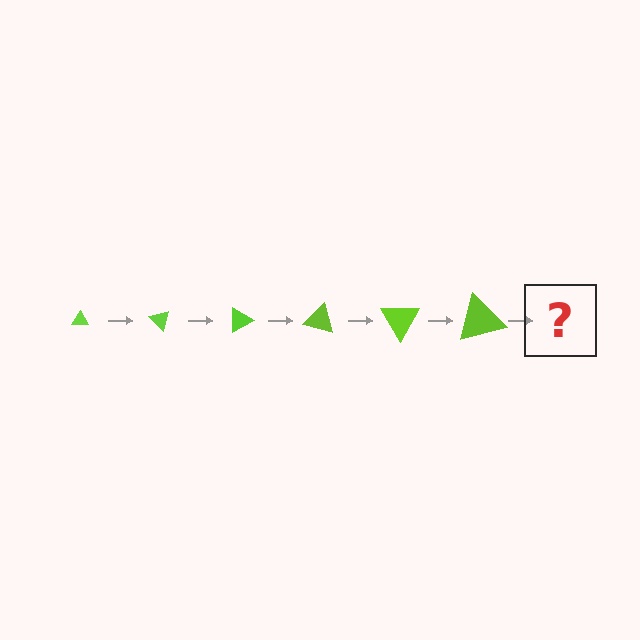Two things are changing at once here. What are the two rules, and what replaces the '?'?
The two rules are that the triangle grows larger each step and it rotates 45 degrees each step. The '?' should be a triangle, larger than the previous one and rotated 270 degrees from the start.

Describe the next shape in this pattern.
It should be a triangle, larger than the previous one and rotated 270 degrees from the start.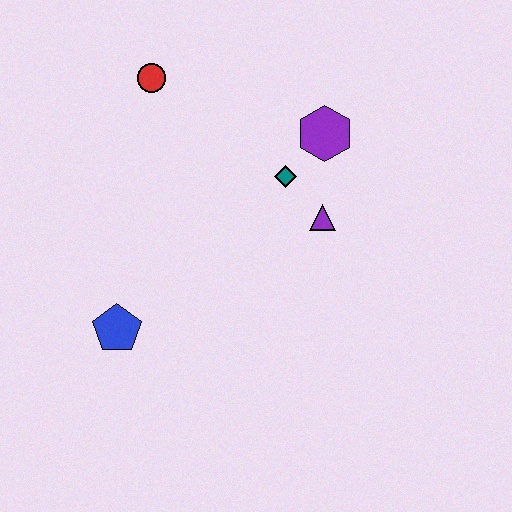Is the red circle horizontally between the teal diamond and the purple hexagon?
No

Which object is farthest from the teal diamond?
The blue pentagon is farthest from the teal diamond.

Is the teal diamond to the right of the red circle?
Yes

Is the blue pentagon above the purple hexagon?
No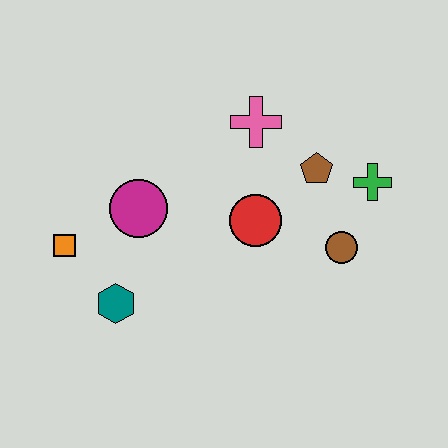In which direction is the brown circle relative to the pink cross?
The brown circle is below the pink cross.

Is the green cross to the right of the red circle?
Yes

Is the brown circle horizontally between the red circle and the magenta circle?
No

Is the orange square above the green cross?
No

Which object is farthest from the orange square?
The green cross is farthest from the orange square.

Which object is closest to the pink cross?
The brown pentagon is closest to the pink cross.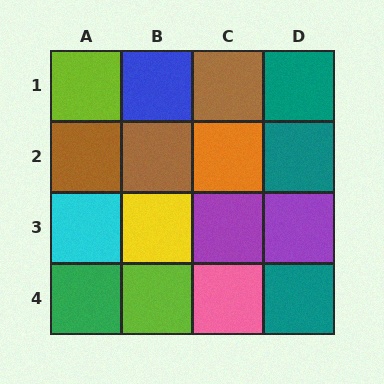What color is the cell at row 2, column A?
Brown.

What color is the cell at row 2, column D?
Teal.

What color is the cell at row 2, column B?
Brown.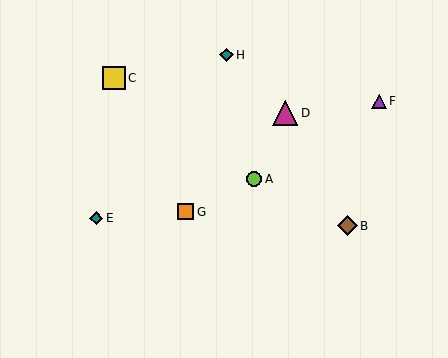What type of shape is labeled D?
Shape D is a magenta triangle.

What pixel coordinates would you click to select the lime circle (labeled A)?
Click at (254, 179) to select the lime circle A.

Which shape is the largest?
The magenta triangle (labeled D) is the largest.